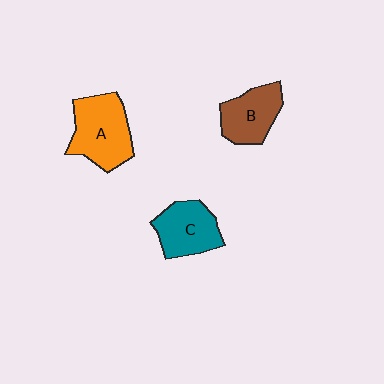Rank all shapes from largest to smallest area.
From largest to smallest: A (orange), C (teal), B (brown).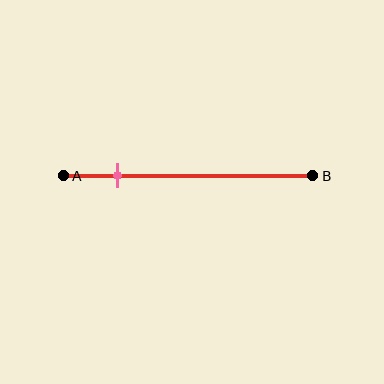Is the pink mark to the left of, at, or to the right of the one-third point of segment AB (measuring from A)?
The pink mark is to the left of the one-third point of segment AB.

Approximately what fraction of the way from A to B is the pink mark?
The pink mark is approximately 20% of the way from A to B.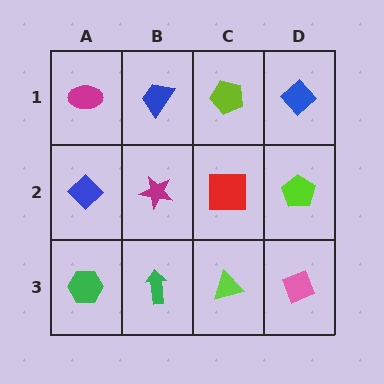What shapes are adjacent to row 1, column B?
A magenta star (row 2, column B), a magenta ellipse (row 1, column A), a lime pentagon (row 1, column C).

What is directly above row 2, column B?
A blue trapezoid.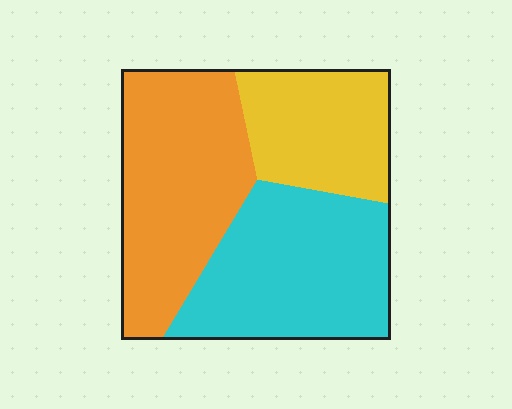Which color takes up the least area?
Yellow, at roughly 25%.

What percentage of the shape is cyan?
Cyan covers about 40% of the shape.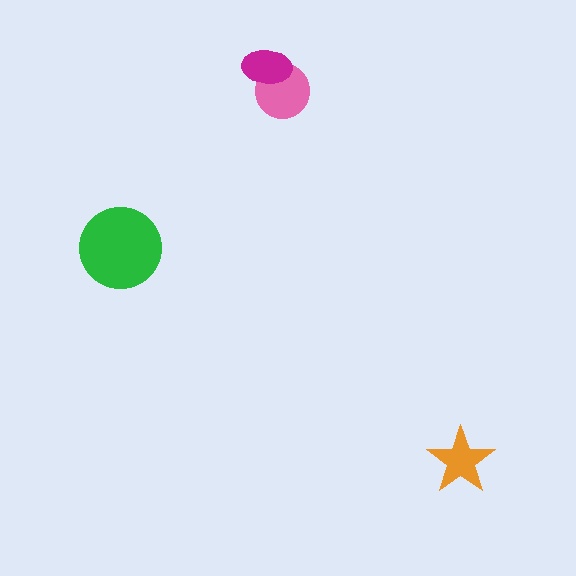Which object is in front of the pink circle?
The magenta ellipse is in front of the pink circle.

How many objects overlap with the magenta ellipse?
1 object overlaps with the magenta ellipse.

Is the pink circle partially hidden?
Yes, it is partially covered by another shape.